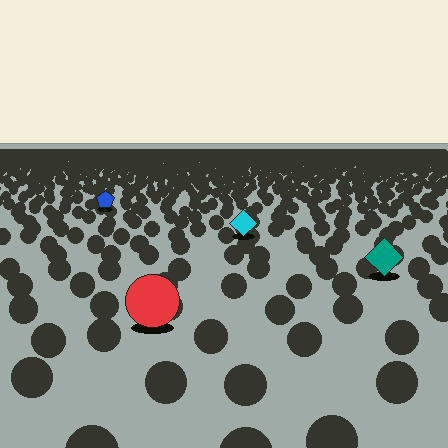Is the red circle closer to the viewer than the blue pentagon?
Yes. The red circle is closer — you can tell from the texture gradient: the ground texture is coarser near it.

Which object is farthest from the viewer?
The blue pentagon is farthest from the viewer. It appears smaller and the ground texture around it is denser.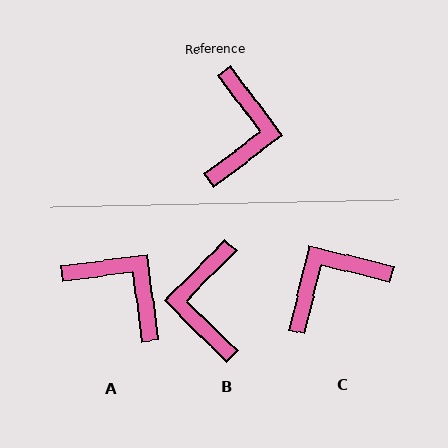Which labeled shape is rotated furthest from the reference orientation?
B, about 171 degrees away.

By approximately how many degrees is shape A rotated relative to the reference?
Approximately 61 degrees counter-clockwise.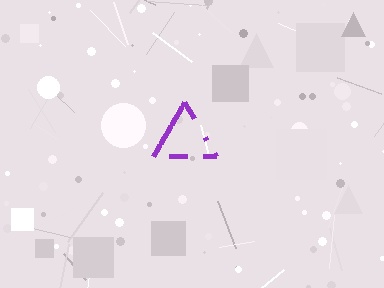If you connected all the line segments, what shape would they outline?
They would outline a triangle.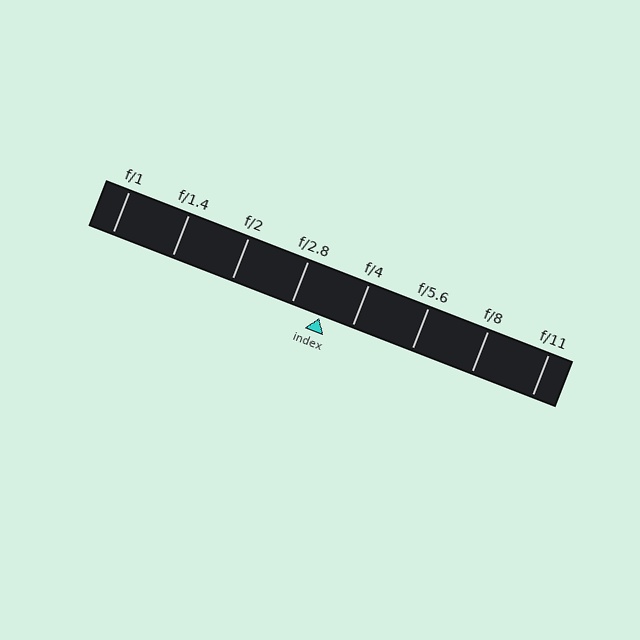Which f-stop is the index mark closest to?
The index mark is closest to f/2.8.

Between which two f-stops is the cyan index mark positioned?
The index mark is between f/2.8 and f/4.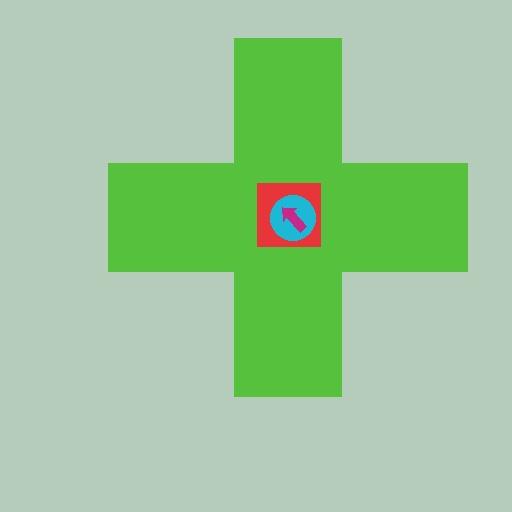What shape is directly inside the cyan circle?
The magenta arrow.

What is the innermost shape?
The magenta arrow.